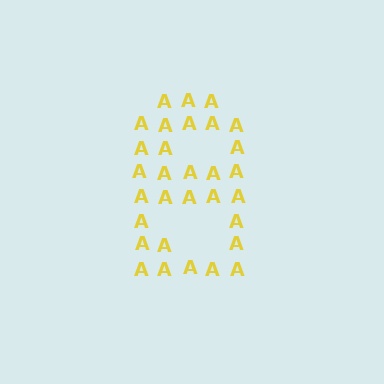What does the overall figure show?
The overall figure shows the digit 8.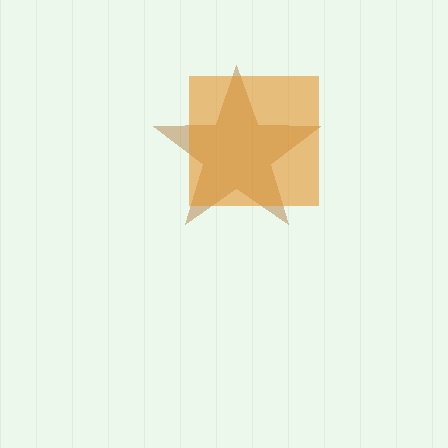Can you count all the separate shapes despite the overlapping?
Yes, there are 2 separate shapes.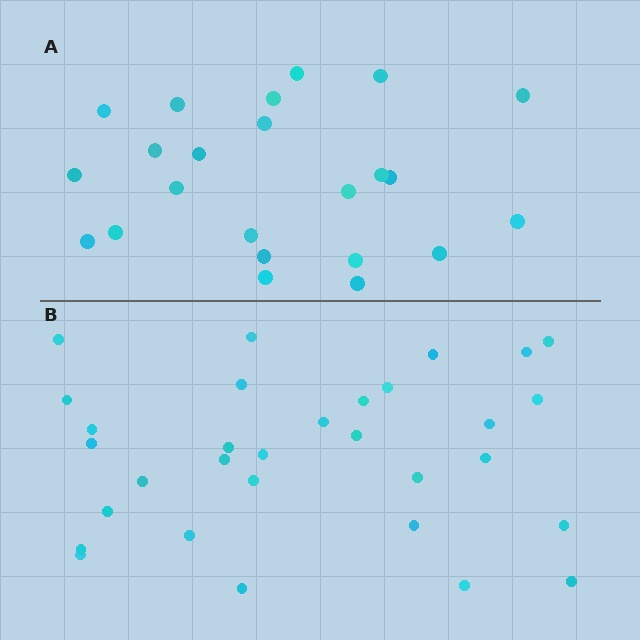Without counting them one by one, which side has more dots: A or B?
Region B (the bottom region) has more dots.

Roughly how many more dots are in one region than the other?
Region B has roughly 8 or so more dots than region A.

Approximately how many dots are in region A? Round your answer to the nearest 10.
About 20 dots. (The exact count is 23, which rounds to 20.)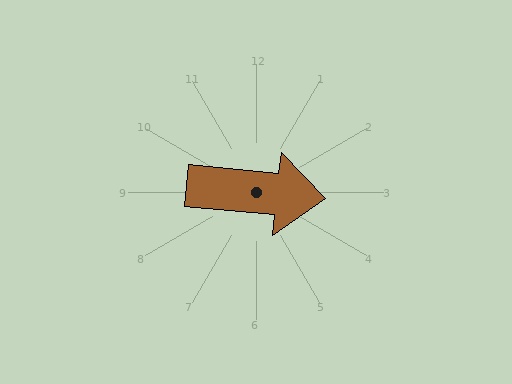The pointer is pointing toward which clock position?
Roughly 3 o'clock.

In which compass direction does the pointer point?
East.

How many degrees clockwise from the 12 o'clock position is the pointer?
Approximately 96 degrees.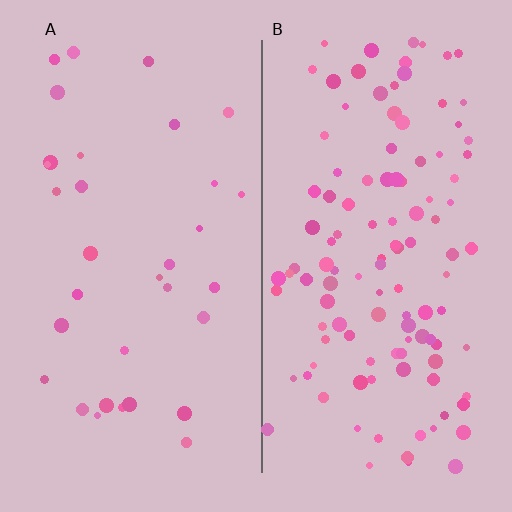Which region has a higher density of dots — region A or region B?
B (the right).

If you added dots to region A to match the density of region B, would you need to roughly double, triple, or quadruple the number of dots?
Approximately triple.